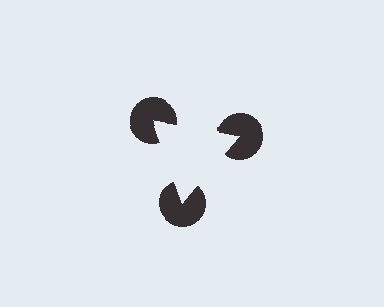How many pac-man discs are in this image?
There are 3 — one at each vertex of the illusory triangle.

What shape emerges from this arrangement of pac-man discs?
An illusory triangle — its edges are inferred from the aligned wedge cuts in the pac-man discs, not physically drawn.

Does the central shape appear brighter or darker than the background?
It typically appears slightly brighter than the background, even though no actual brightness change is drawn.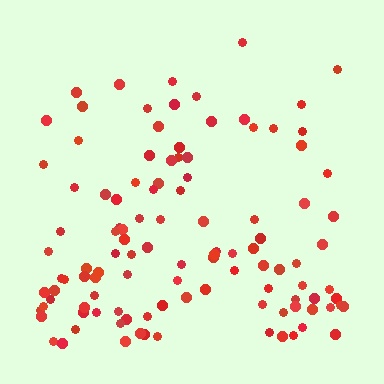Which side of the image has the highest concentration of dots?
The bottom.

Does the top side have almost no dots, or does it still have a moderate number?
Still a moderate number, just noticeably fewer than the bottom.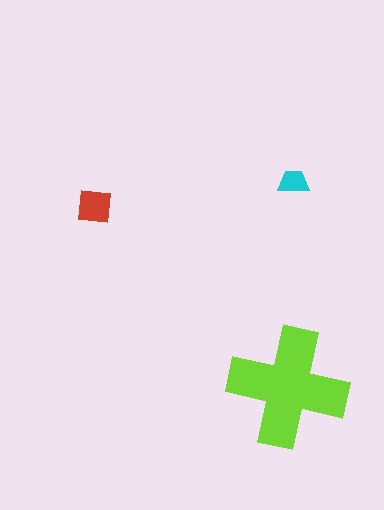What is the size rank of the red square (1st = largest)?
2nd.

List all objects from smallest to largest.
The cyan trapezoid, the red square, the lime cross.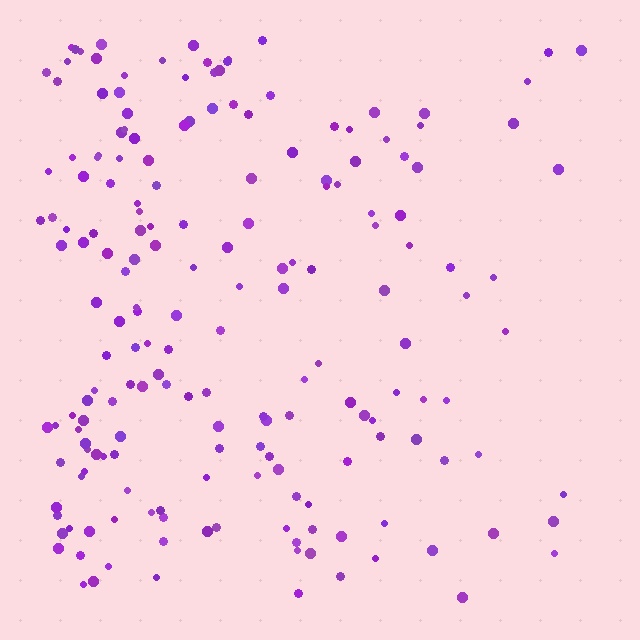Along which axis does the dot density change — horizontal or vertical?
Horizontal.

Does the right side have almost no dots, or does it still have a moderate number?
Still a moderate number, just noticeably fewer than the left.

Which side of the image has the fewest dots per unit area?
The right.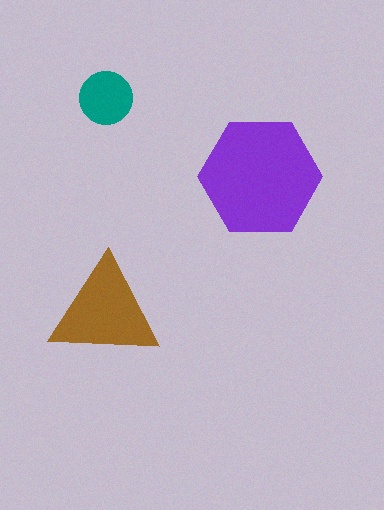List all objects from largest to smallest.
The purple hexagon, the brown triangle, the teal circle.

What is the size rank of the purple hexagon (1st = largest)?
1st.